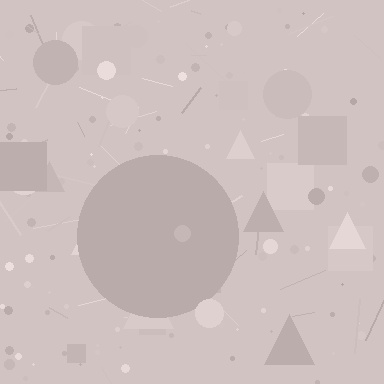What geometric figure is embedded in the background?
A circle is embedded in the background.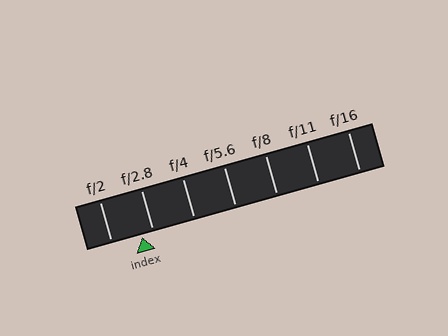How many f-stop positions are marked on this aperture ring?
There are 7 f-stop positions marked.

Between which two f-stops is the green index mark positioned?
The index mark is between f/2 and f/2.8.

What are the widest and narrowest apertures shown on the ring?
The widest aperture shown is f/2 and the narrowest is f/16.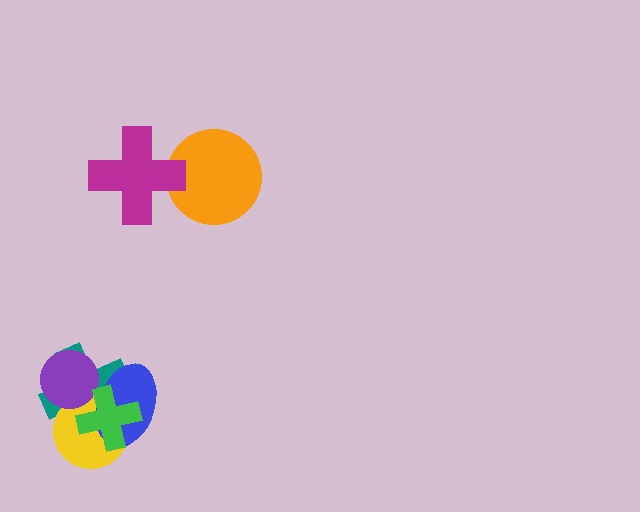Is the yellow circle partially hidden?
Yes, it is partially covered by another shape.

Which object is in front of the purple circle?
The blue ellipse is in front of the purple circle.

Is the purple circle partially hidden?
Yes, it is partially covered by another shape.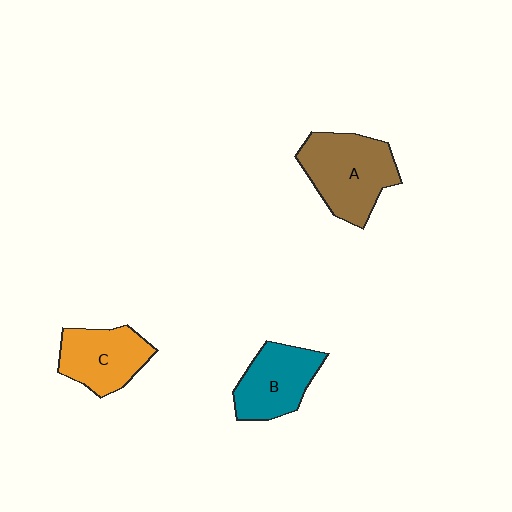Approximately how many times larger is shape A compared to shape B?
Approximately 1.3 times.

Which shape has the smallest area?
Shape C (orange).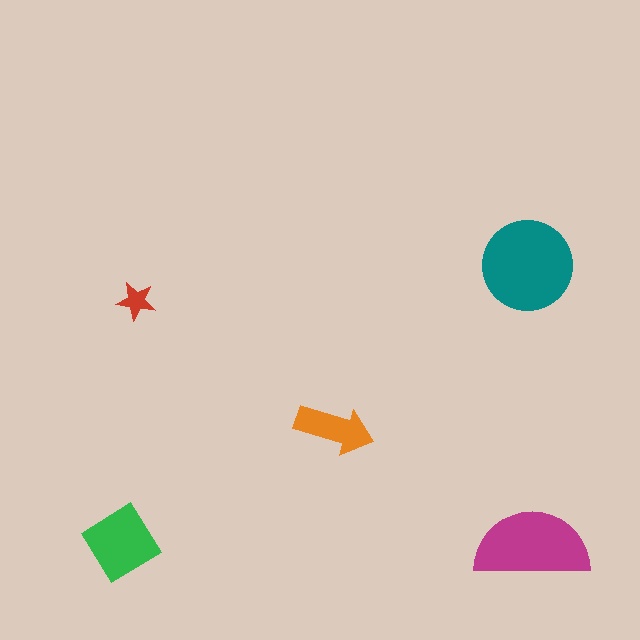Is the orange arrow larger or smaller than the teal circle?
Smaller.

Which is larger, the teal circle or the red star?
The teal circle.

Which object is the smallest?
The red star.